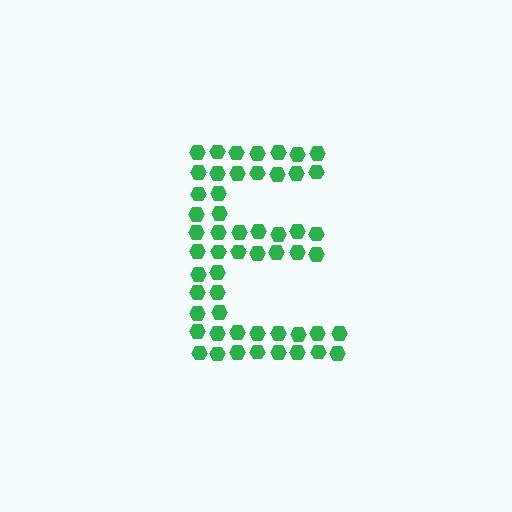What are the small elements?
The small elements are hexagons.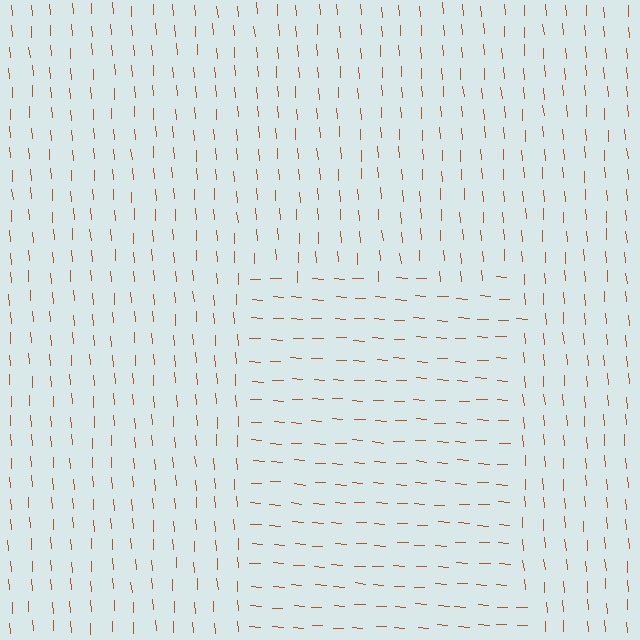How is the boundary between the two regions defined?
The boundary is defined purely by a change in line orientation (approximately 83 degrees difference). All lines are the same color and thickness.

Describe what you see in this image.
The image is filled with small brown line segments. A rectangle region in the image has lines oriented differently from the surrounding lines, creating a visible texture boundary.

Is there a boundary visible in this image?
Yes, there is a texture boundary formed by a change in line orientation.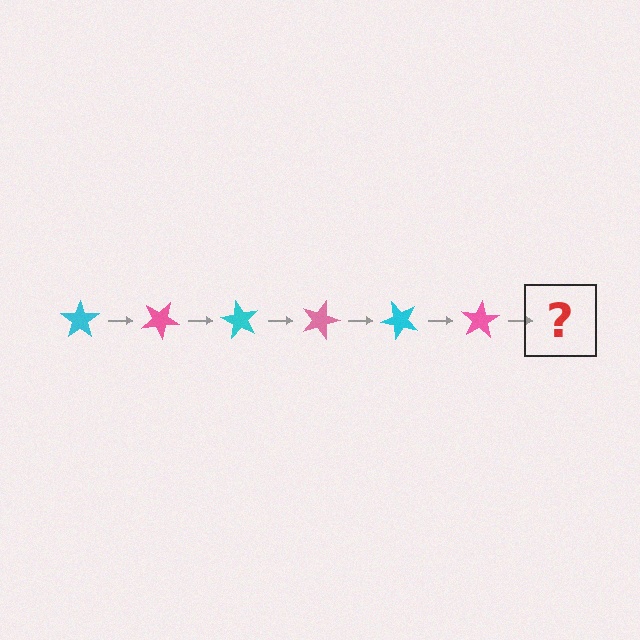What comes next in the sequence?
The next element should be a cyan star, rotated 180 degrees from the start.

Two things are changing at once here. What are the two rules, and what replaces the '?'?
The two rules are that it rotates 30 degrees each step and the color cycles through cyan and pink. The '?' should be a cyan star, rotated 180 degrees from the start.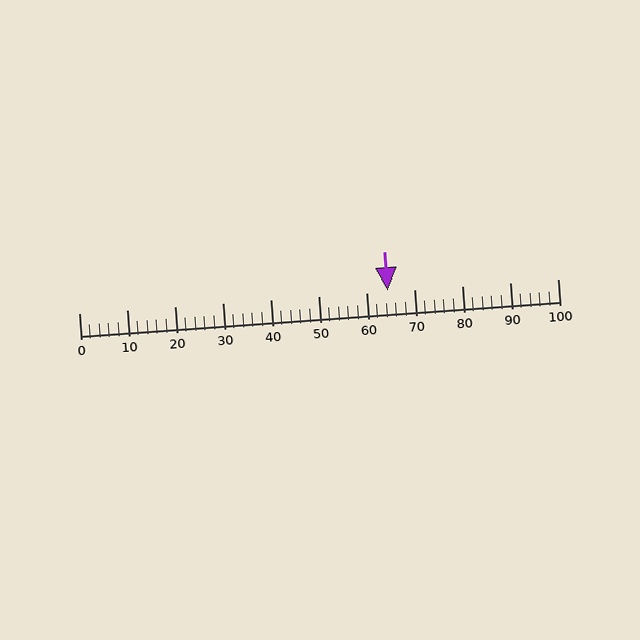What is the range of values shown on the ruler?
The ruler shows values from 0 to 100.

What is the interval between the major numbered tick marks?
The major tick marks are spaced 10 units apart.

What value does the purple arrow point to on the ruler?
The purple arrow points to approximately 64.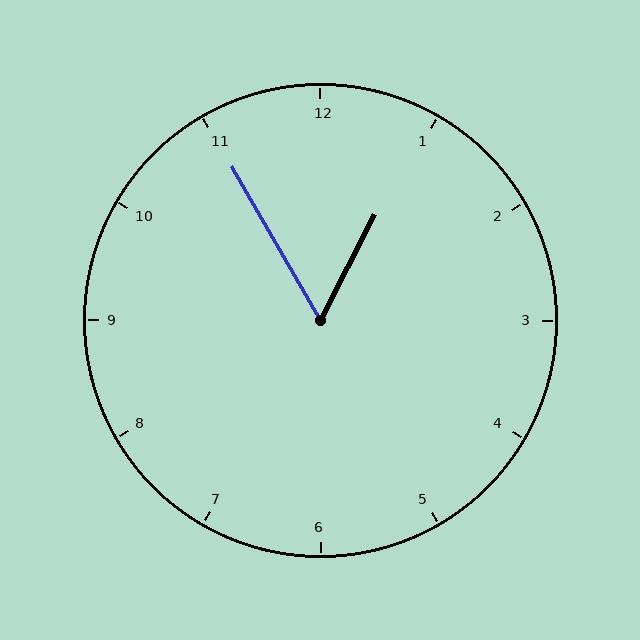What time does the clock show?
12:55.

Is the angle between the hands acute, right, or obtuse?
It is acute.